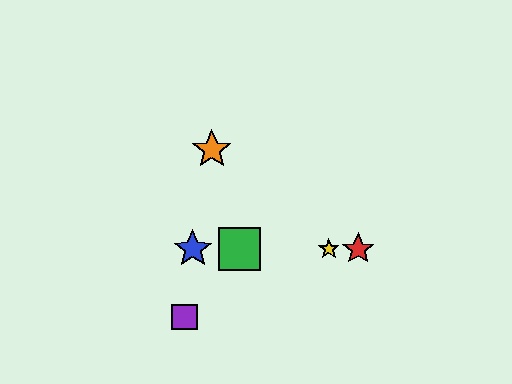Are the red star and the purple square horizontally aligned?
No, the red star is at y≈249 and the purple square is at y≈317.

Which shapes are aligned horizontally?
The red star, the blue star, the green square, the yellow star are aligned horizontally.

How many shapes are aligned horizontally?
4 shapes (the red star, the blue star, the green square, the yellow star) are aligned horizontally.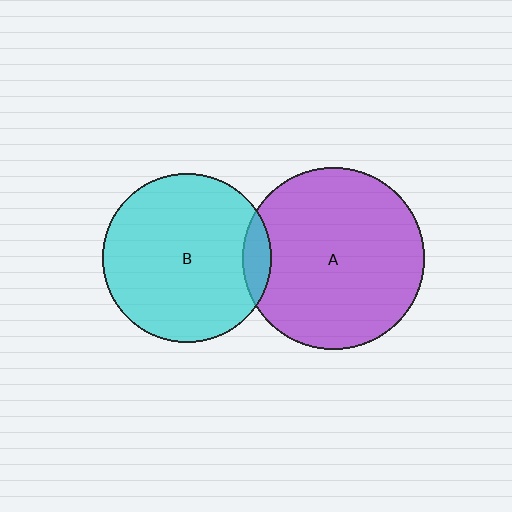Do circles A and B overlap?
Yes.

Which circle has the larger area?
Circle A (purple).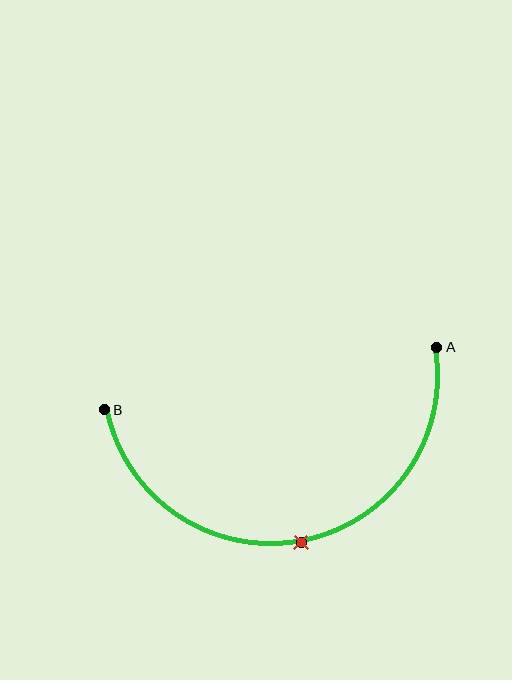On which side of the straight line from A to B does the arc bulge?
The arc bulges below the straight line connecting A and B.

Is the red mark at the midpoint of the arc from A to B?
Yes. The red mark lies on the arc at equal arc-length from both A and B — it is the arc midpoint.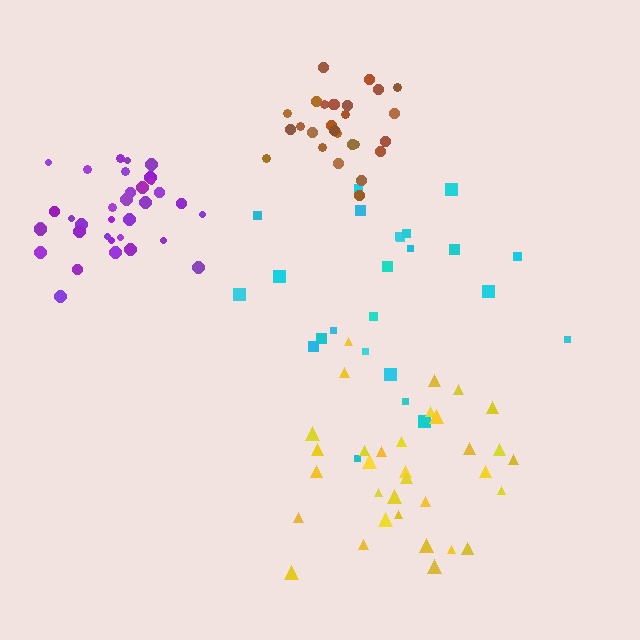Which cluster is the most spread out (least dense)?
Cyan.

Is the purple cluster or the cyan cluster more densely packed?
Purple.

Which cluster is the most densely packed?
Brown.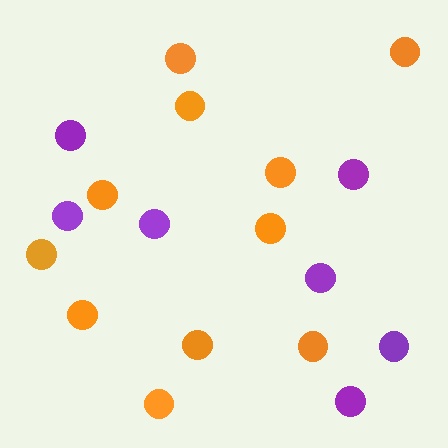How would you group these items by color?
There are 2 groups: one group of orange circles (11) and one group of purple circles (7).